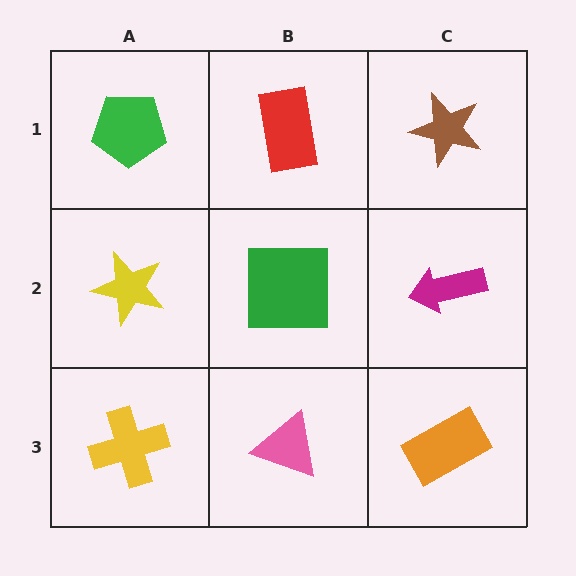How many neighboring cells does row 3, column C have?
2.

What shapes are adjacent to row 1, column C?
A magenta arrow (row 2, column C), a red rectangle (row 1, column B).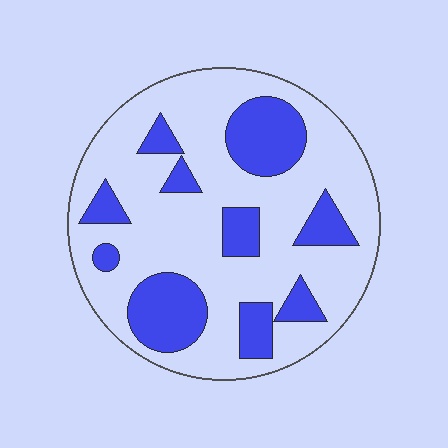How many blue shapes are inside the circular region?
10.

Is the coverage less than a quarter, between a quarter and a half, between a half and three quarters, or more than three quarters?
Between a quarter and a half.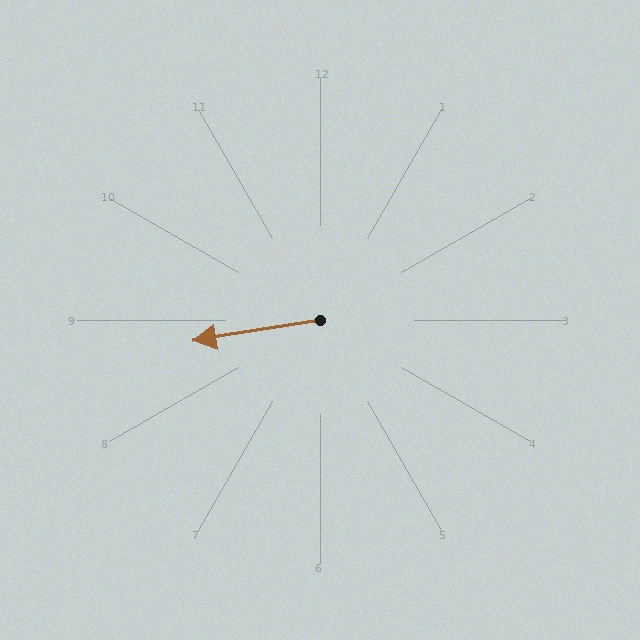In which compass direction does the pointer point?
West.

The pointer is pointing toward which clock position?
Roughly 9 o'clock.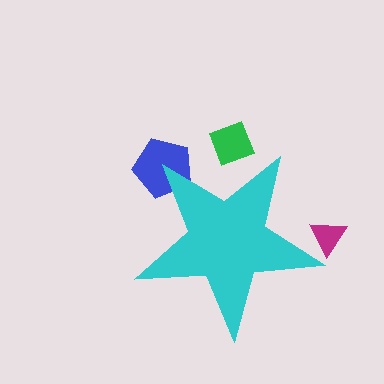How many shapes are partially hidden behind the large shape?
3 shapes are partially hidden.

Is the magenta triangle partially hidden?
Yes, the magenta triangle is partially hidden behind the cyan star.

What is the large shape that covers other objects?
A cyan star.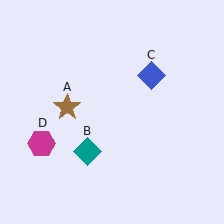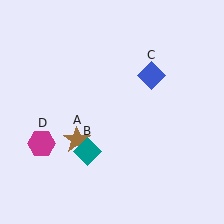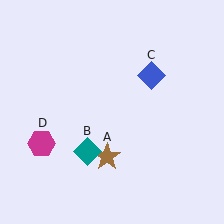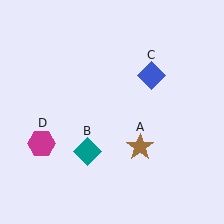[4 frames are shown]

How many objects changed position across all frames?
1 object changed position: brown star (object A).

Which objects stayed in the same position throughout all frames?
Teal diamond (object B) and blue diamond (object C) and magenta hexagon (object D) remained stationary.